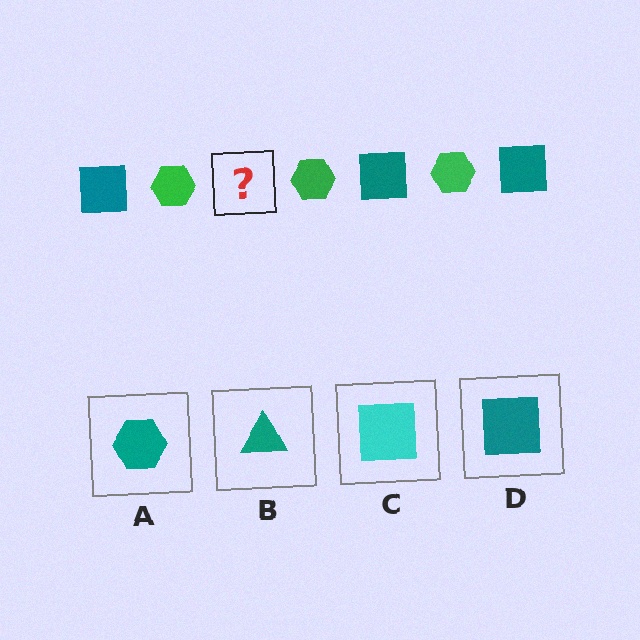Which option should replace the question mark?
Option D.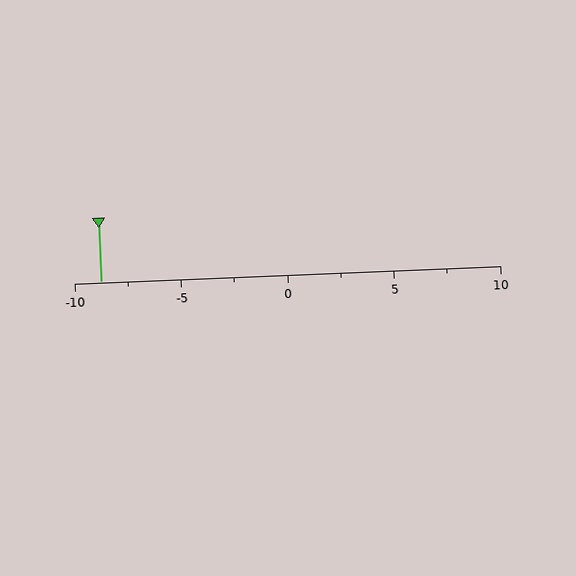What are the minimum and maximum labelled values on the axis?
The axis runs from -10 to 10.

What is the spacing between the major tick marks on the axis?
The major ticks are spaced 5 apart.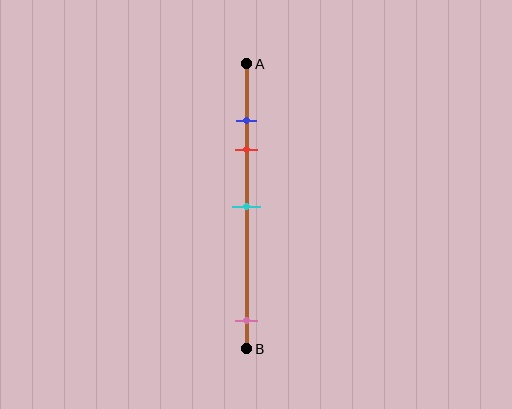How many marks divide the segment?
There are 4 marks dividing the segment.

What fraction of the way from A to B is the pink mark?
The pink mark is approximately 90% (0.9) of the way from A to B.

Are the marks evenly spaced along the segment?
No, the marks are not evenly spaced.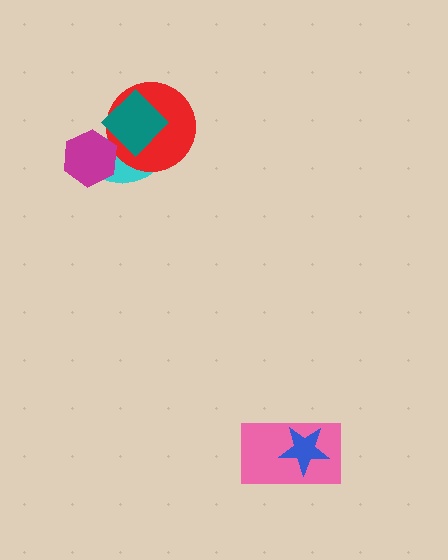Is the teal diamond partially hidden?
No, no other shape covers it.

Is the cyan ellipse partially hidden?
Yes, it is partially covered by another shape.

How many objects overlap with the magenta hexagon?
1 object overlaps with the magenta hexagon.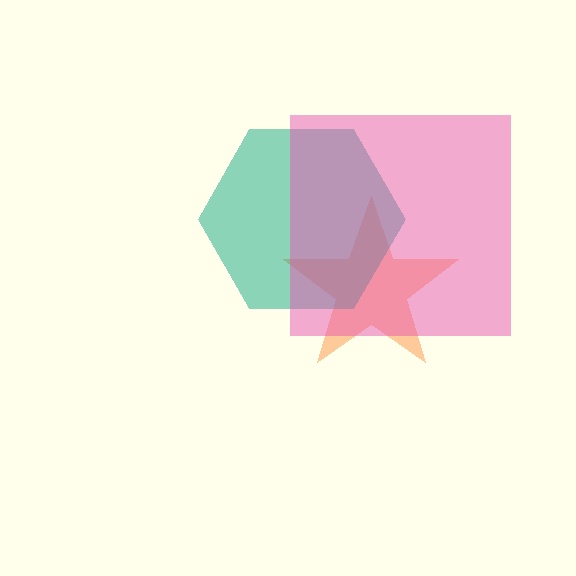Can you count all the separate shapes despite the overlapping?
Yes, there are 3 separate shapes.